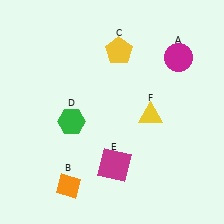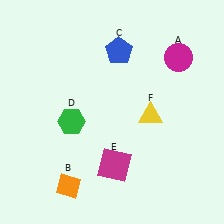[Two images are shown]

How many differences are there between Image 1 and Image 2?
There is 1 difference between the two images.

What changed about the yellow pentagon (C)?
In Image 1, C is yellow. In Image 2, it changed to blue.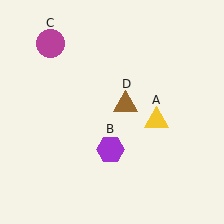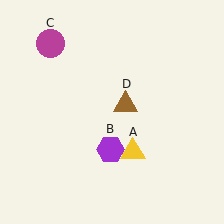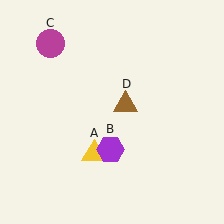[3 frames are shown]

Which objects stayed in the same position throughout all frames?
Purple hexagon (object B) and magenta circle (object C) and brown triangle (object D) remained stationary.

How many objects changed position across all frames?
1 object changed position: yellow triangle (object A).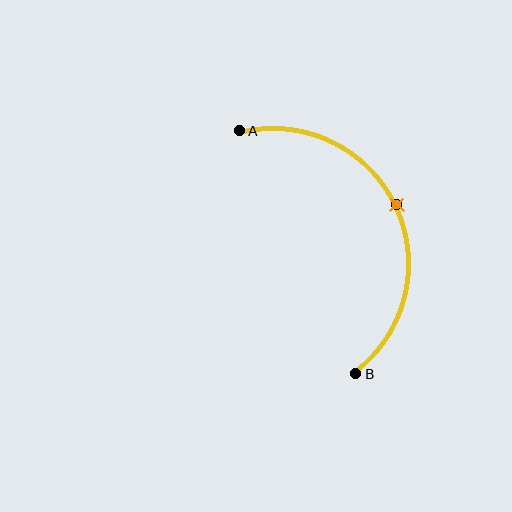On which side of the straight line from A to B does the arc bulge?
The arc bulges to the right of the straight line connecting A and B.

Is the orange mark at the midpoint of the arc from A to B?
Yes. The orange mark lies on the arc at equal arc-length from both A and B — it is the arc midpoint.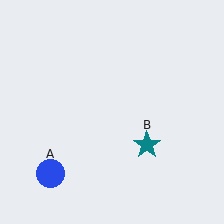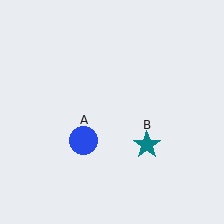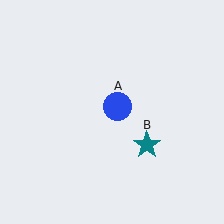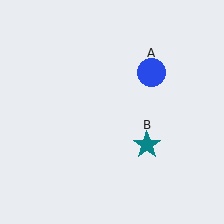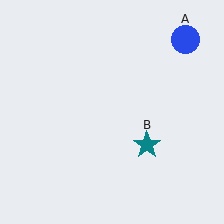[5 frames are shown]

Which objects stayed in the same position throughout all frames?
Teal star (object B) remained stationary.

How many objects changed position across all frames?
1 object changed position: blue circle (object A).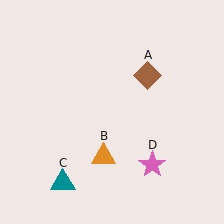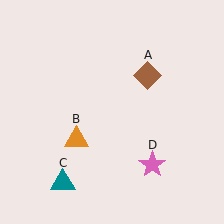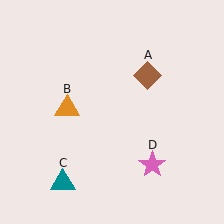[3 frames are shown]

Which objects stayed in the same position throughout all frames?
Brown diamond (object A) and teal triangle (object C) and pink star (object D) remained stationary.